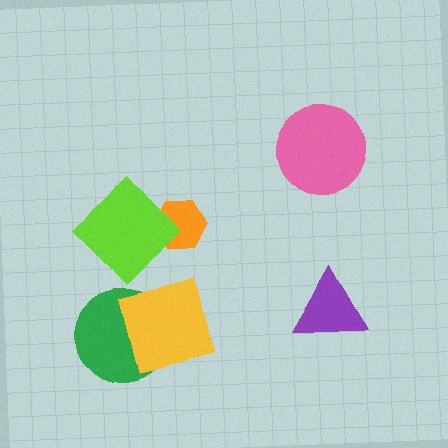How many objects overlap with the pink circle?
0 objects overlap with the pink circle.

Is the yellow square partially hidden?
No, no other shape covers it.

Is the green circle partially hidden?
Yes, it is partially covered by another shape.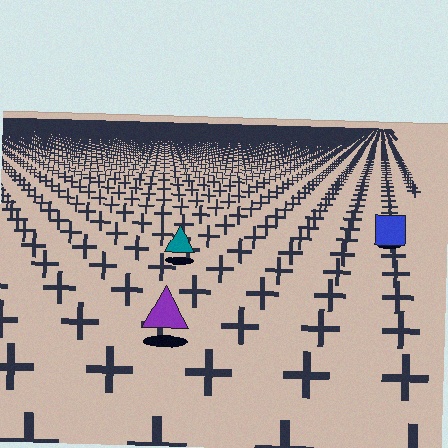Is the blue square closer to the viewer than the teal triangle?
No. The teal triangle is closer — you can tell from the texture gradient: the ground texture is coarser near it.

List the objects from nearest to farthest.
From nearest to farthest: the purple triangle, the teal triangle, the blue square.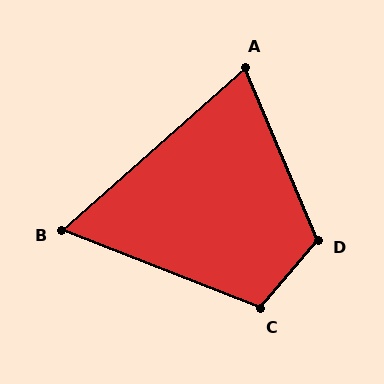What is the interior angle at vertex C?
Approximately 109 degrees (obtuse).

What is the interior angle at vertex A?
Approximately 71 degrees (acute).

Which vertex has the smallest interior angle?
B, at approximately 63 degrees.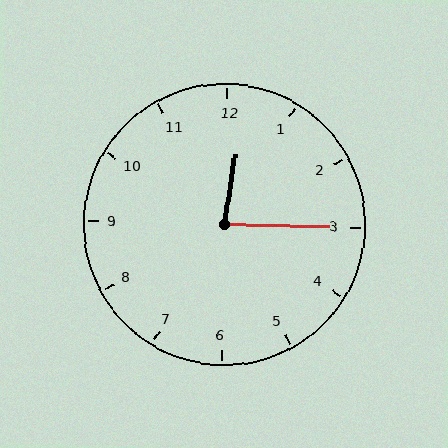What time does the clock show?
12:15.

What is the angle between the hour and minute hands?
Approximately 82 degrees.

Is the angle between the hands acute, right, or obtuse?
It is acute.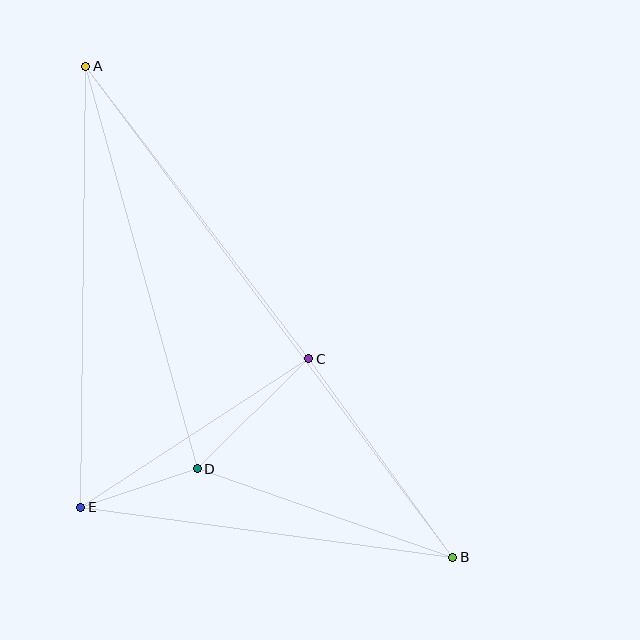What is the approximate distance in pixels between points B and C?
The distance between B and C is approximately 245 pixels.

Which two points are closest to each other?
Points D and E are closest to each other.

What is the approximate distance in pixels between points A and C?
The distance between A and C is approximately 368 pixels.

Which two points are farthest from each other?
Points A and B are farthest from each other.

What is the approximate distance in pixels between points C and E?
The distance between C and E is approximately 272 pixels.